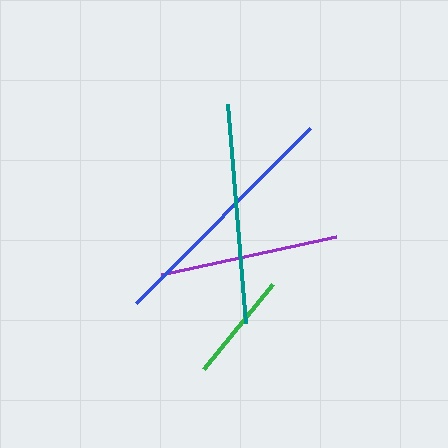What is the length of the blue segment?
The blue segment is approximately 246 pixels long.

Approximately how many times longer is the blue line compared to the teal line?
The blue line is approximately 1.1 times the length of the teal line.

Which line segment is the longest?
The blue line is the longest at approximately 246 pixels.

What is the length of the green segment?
The green segment is approximately 109 pixels long.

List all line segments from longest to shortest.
From longest to shortest: blue, teal, purple, green.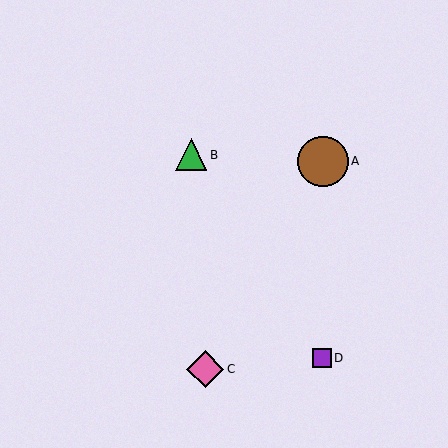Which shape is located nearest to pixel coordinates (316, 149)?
The brown circle (labeled A) at (323, 161) is nearest to that location.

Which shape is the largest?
The brown circle (labeled A) is the largest.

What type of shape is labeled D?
Shape D is a purple square.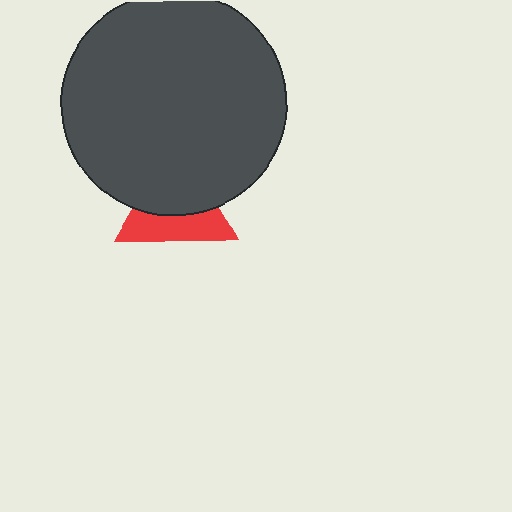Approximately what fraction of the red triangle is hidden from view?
Roughly 55% of the red triangle is hidden behind the dark gray circle.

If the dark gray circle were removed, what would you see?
You would see the complete red triangle.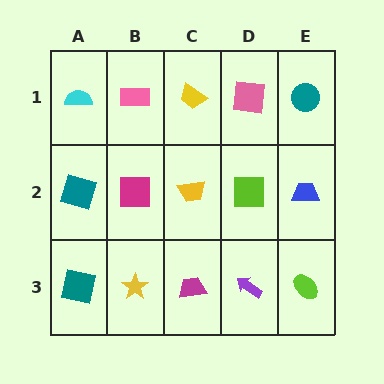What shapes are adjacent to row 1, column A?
A teal square (row 2, column A), a pink rectangle (row 1, column B).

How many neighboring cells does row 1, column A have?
2.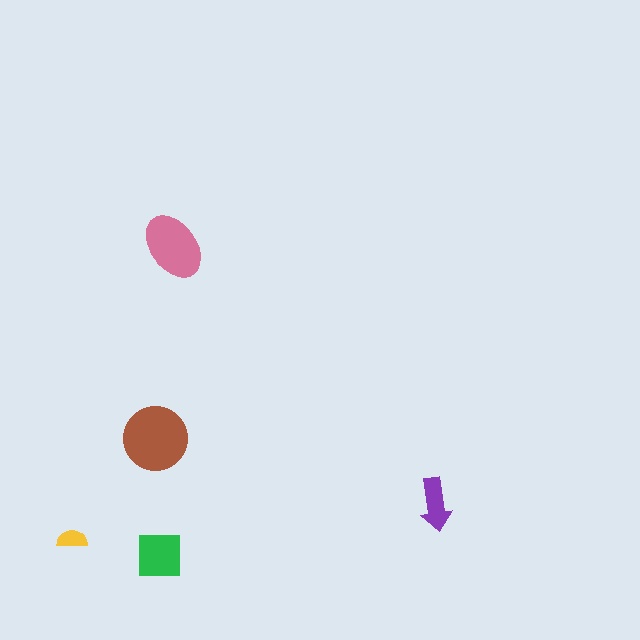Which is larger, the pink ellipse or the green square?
The pink ellipse.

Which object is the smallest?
The yellow semicircle.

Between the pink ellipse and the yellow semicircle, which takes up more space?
The pink ellipse.